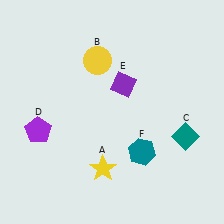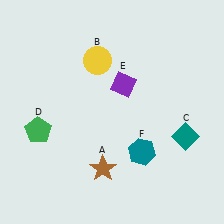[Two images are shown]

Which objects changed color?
A changed from yellow to brown. D changed from purple to green.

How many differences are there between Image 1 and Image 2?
There are 2 differences between the two images.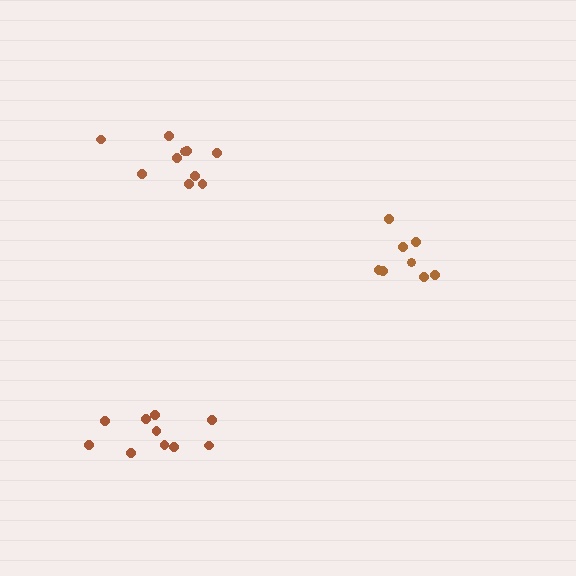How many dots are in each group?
Group 1: 10 dots, Group 2: 8 dots, Group 3: 10 dots (28 total).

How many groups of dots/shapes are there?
There are 3 groups.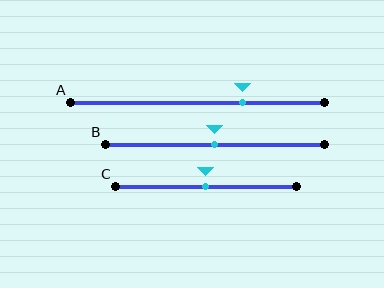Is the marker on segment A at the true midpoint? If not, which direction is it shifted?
No, the marker on segment A is shifted to the right by about 18% of the segment length.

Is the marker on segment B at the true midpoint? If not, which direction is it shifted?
Yes, the marker on segment B is at the true midpoint.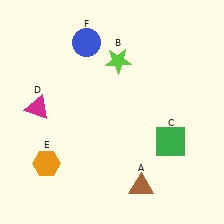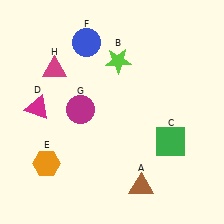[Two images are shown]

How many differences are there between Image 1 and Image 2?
There are 2 differences between the two images.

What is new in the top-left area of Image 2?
A magenta triangle (H) was added in the top-left area of Image 2.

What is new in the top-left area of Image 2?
A magenta circle (G) was added in the top-left area of Image 2.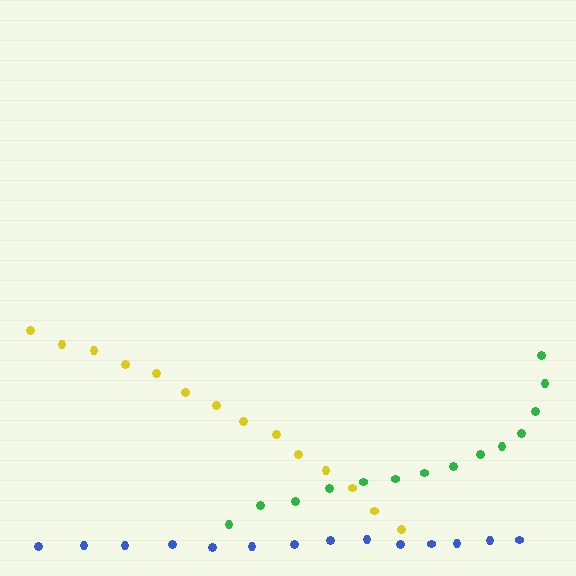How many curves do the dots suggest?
There are 3 distinct paths.